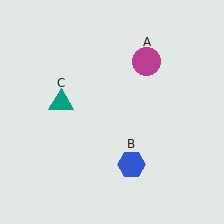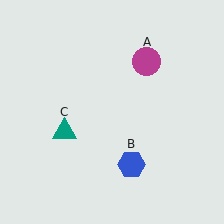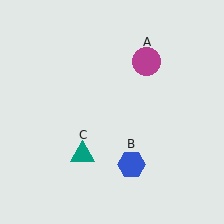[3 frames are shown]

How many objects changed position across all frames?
1 object changed position: teal triangle (object C).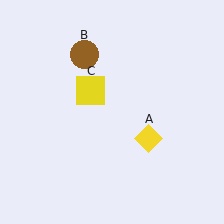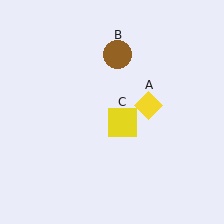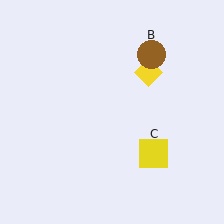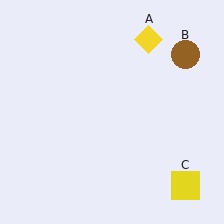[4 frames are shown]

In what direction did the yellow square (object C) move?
The yellow square (object C) moved down and to the right.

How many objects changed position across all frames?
3 objects changed position: yellow diamond (object A), brown circle (object B), yellow square (object C).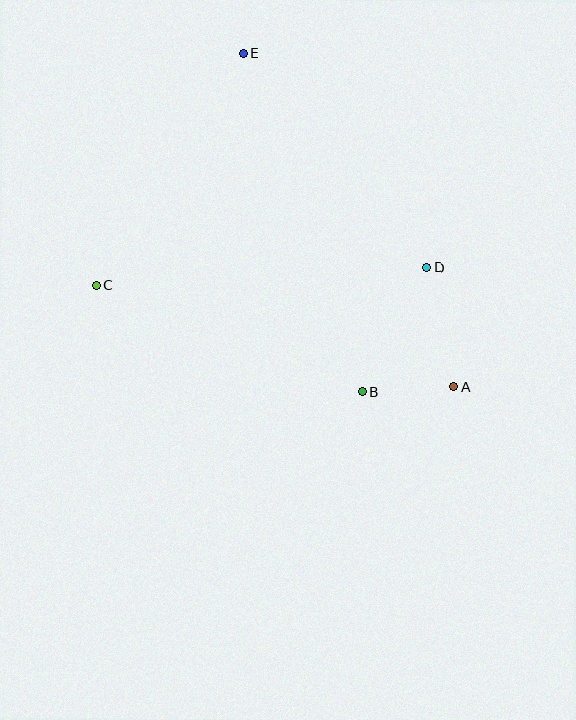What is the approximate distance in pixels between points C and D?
The distance between C and D is approximately 331 pixels.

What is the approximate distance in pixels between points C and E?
The distance between C and E is approximately 275 pixels.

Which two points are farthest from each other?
Points A and E are farthest from each other.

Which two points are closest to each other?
Points A and B are closest to each other.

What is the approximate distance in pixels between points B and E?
The distance between B and E is approximately 359 pixels.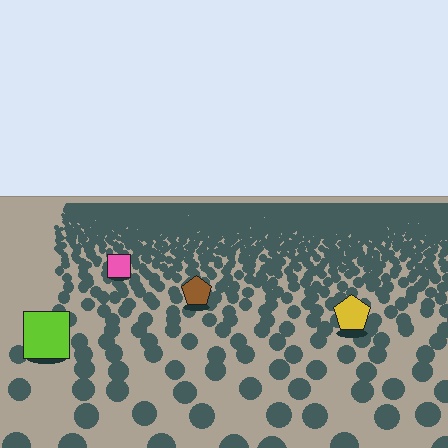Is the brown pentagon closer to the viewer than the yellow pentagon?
No. The yellow pentagon is closer — you can tell from the texture gradient: the ground texture is coarser near it.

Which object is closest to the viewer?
The lime square is closest. The texture marks near it are larger and more spread out.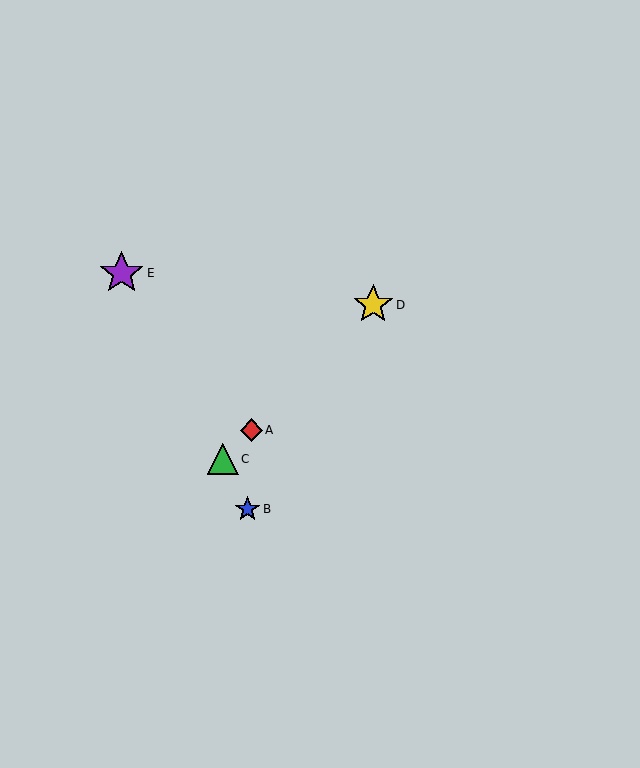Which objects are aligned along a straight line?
Objects A, C, D are aligned along a straight line.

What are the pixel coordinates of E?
Object E is at (122, 273).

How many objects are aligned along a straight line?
3 objects (A, C, D) are aligned along a straight line.